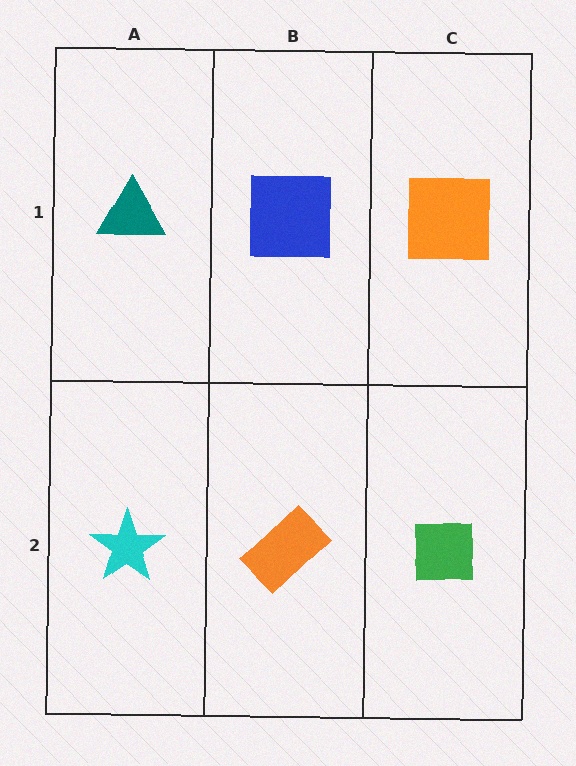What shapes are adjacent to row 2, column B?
A blue square (row 1, column B), a cyan star (row 2, column A), a green square (row 2, column C).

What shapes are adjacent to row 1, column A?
A cyan star (row 2, column A), a blue square (row 1, column B).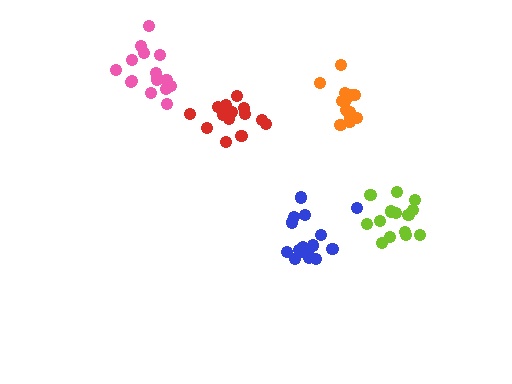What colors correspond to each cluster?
The clusters are colored: orange, blue, red, pink, lime.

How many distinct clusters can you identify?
There are 5 distinct clusters.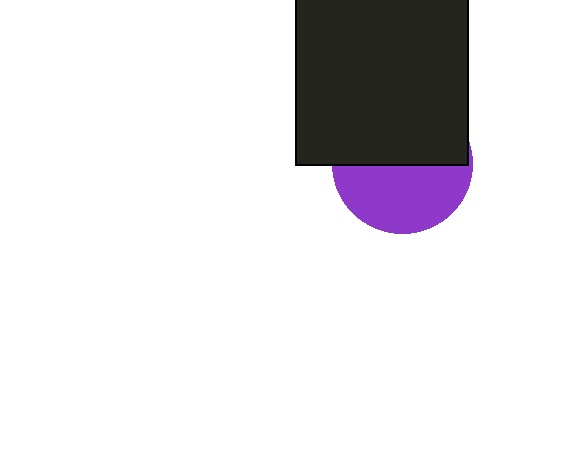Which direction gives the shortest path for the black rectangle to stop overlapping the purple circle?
Moving up gives the shortest separation.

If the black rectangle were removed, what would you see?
You would see the complete purple circle.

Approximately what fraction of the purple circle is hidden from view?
Roughly 51% of the purple circle is hidden behind the black rectangle.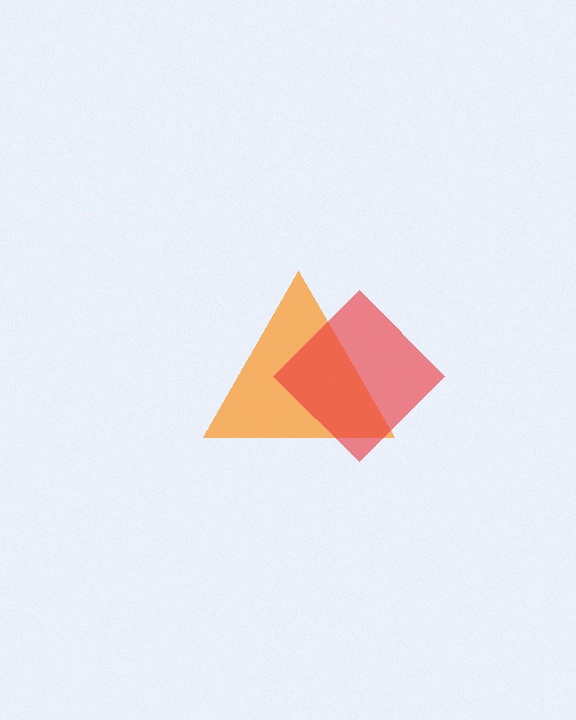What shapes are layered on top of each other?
The layered shapes are: an orange triangle, a red diamond.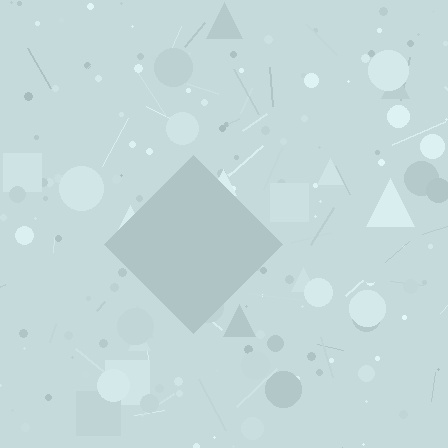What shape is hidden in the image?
A diamond is hidden in the image.